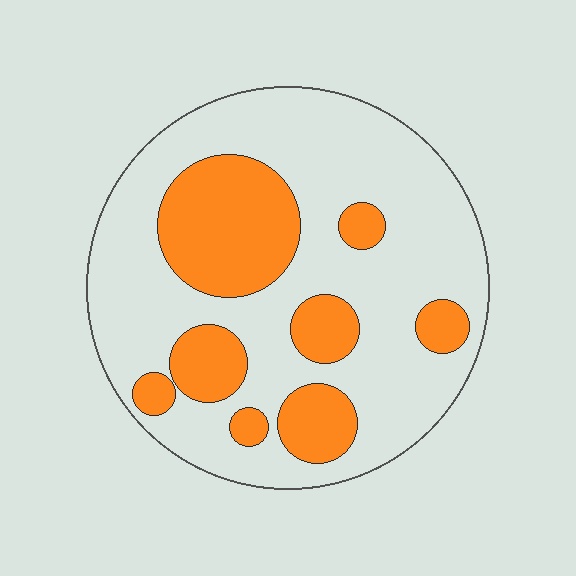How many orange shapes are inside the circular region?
8.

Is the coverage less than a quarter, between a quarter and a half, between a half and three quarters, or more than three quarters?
Between a quarter and a half.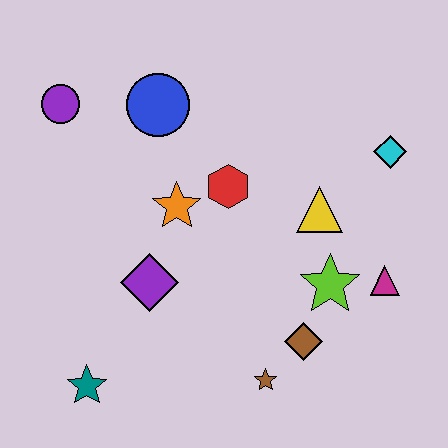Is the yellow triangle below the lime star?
No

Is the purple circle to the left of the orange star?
Yes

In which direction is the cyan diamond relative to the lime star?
The cyan diamond is above the lime star.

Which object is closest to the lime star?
The magenta triangle is closest to the lime star.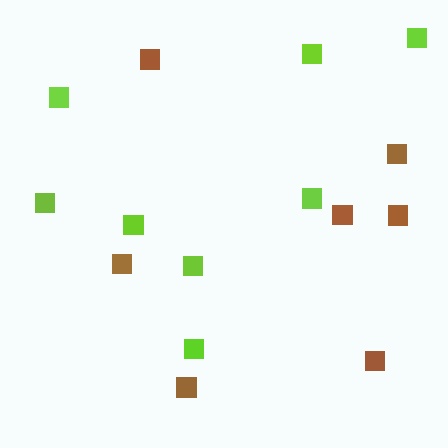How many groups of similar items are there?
There are 2 groups: one group of brown squares (7) and one group of lime squares (8).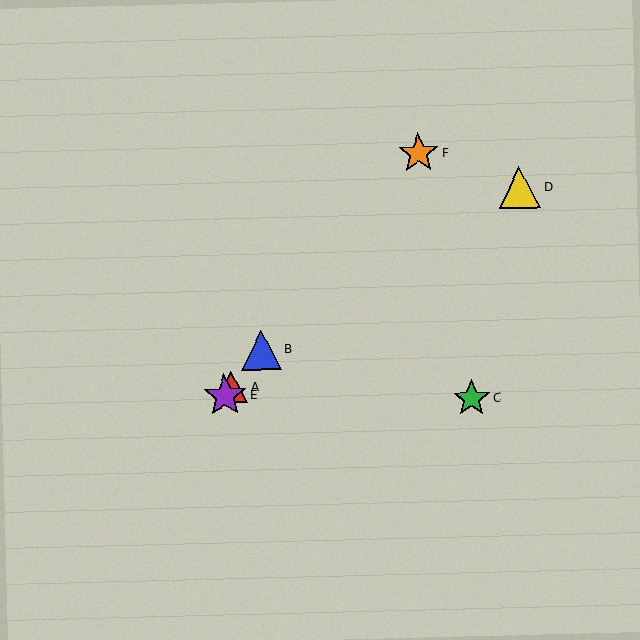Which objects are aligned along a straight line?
Objects A, B, E, F are aligned along a straight line.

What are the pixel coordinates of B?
Object B is at (261, 350).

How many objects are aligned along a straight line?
4 objects (A, B, E, F) are aligned along a straight line.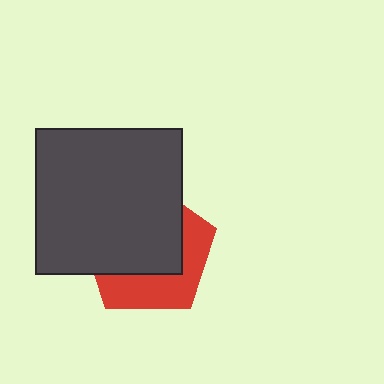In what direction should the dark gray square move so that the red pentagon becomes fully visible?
The dark gray square should move toward the upper-left. That is the shortest direction to clear the overlap and leave the red pentagon fully visible.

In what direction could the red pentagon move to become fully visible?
The red pentagon could move toward the lower-right. That would shift it out from behind the dark gray square entirely.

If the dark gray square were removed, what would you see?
You would see the complete red pentagon.